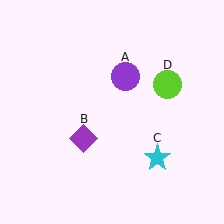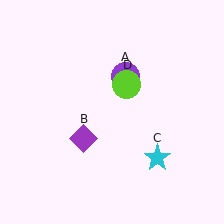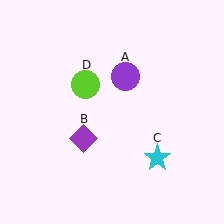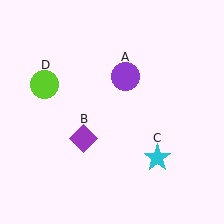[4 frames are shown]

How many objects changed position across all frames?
1 object changed position: lime circle (object D).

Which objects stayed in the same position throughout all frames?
Purple circle (object A) and purple diamond (object B) and cyan star (object C) remained stationary.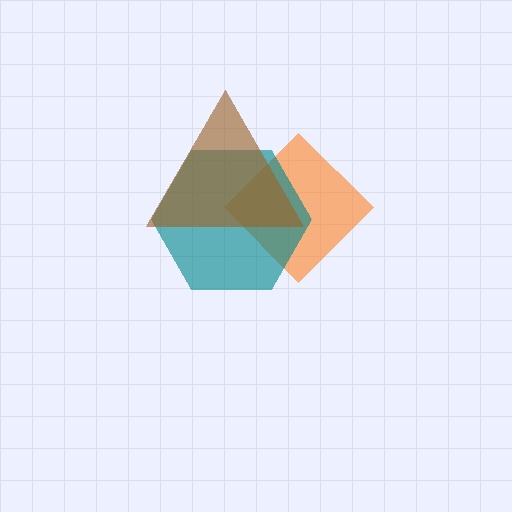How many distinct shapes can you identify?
There are 3 distinct shapes: an orange diamond, a teal hexagon, a brown triangle.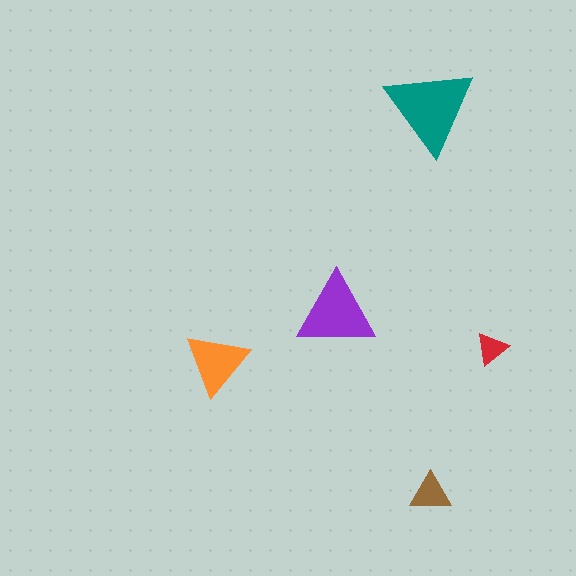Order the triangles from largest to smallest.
the teal one, the purple one, the orange one, the brown one, the red one.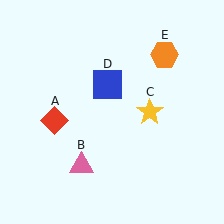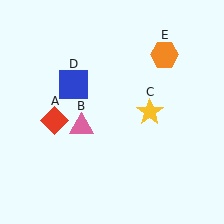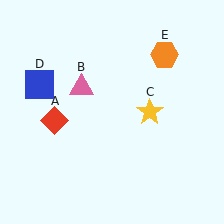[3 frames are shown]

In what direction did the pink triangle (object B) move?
The pink triangle (object B) moved up.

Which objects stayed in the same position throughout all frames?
Red diamond (object A) and yellow star (object C) and orange hexagon (object E) remained stationary.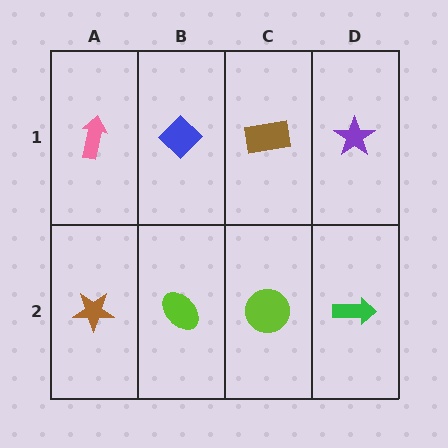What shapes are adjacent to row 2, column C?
A brown rectangle (row 1, column C), a lime ellipse (row 2, column B), a green arrow (row 2, column D).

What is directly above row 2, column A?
A pink arrow.